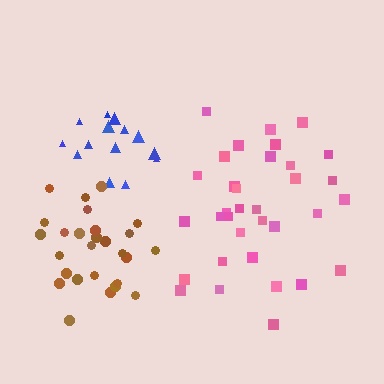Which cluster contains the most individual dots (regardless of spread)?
Pink (34).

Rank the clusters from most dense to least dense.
brown, blue, pink.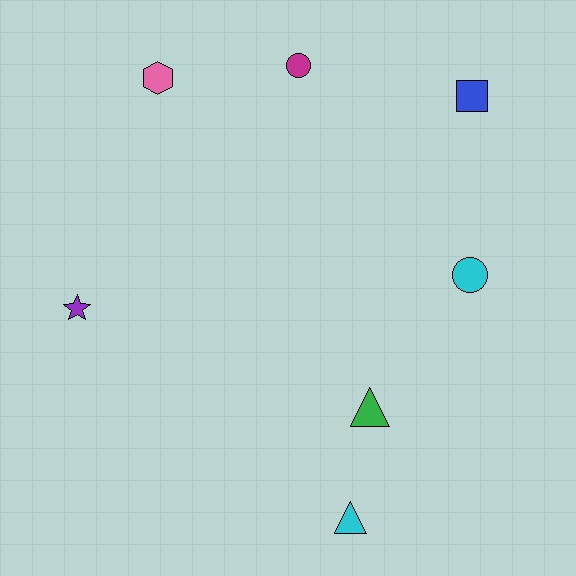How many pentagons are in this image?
There are no pentagons.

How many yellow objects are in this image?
There are no yellow objects.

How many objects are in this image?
There are 7 objects.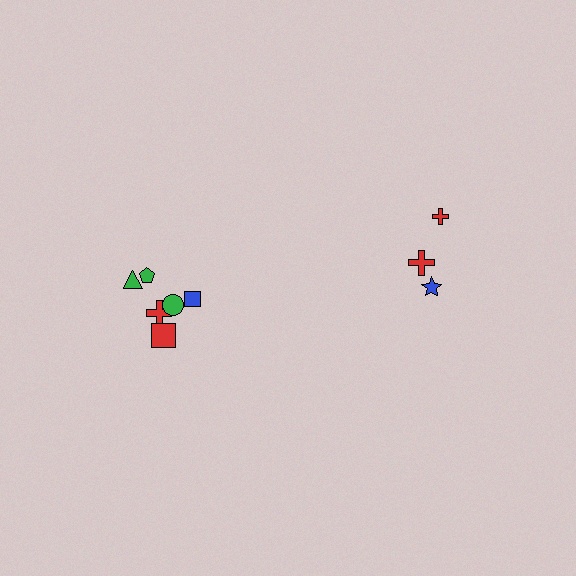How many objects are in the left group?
There are 6 objects.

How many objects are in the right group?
There are 3 objects.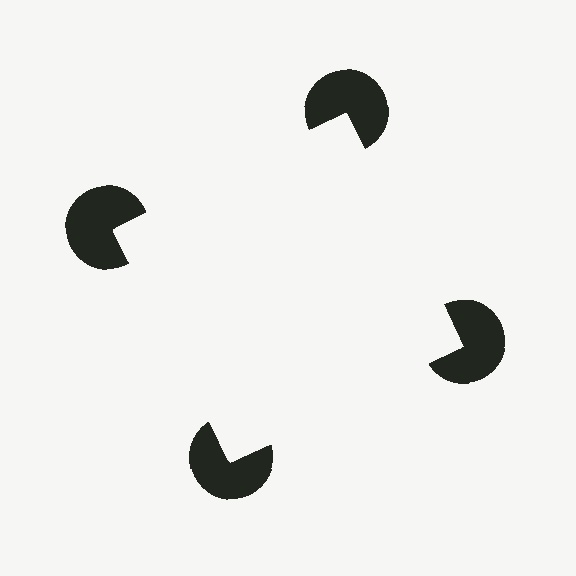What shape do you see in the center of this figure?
An illusory square — its edges are inferred from the aligned wedge cuts in the pac-man discs, not physically drawn.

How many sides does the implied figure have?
4 sides.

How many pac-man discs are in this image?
There are 4 — one at each vertex of the illusory square.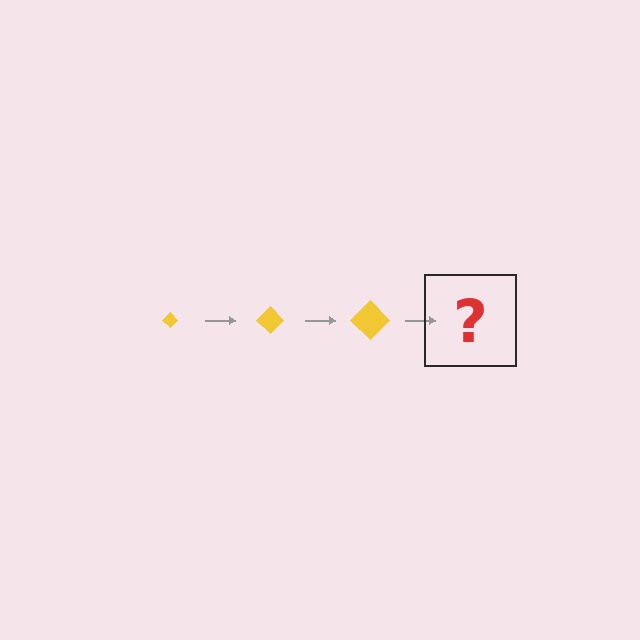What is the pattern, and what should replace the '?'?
The pattern is that the diamond gets progressively larger each step. The '?' should be a yellow diamond, larger than the previous one.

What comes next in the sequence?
The next element should be a yellow diamond, larger than the previous one.